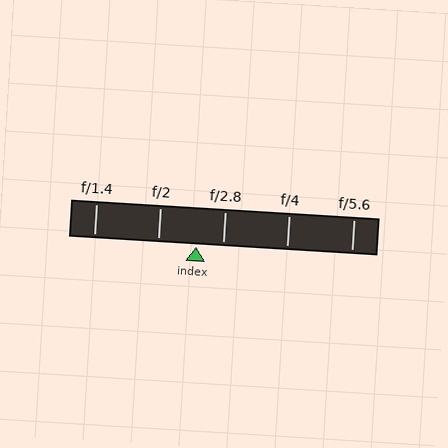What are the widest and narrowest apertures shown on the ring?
The widest aperture shown is f/1.4 and the narrowest is f/5.6.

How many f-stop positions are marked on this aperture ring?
There are 5 f-stop positions marked.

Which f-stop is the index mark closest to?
The index mark is closest to f/2.8.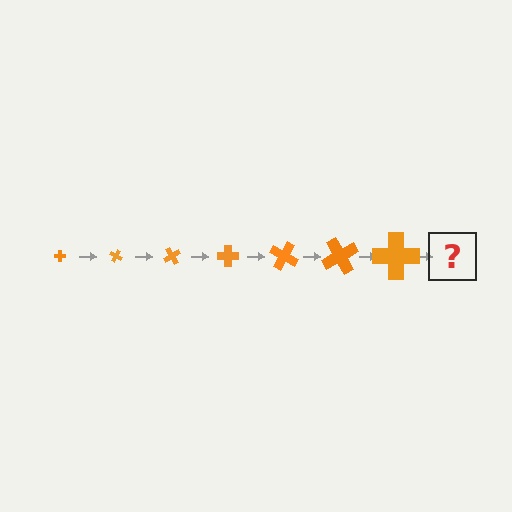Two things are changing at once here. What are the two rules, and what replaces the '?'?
The two rules are that the cross grows larger each step and it rotates 30 degrees each step. The '?' should be a cross, larger than the previous one and rotated 210 degrees from the start.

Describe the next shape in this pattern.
It should be a cross, larger than the previous one and rotated 210 degrees from the start.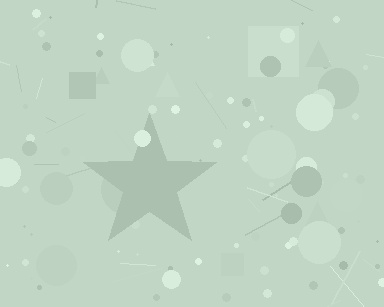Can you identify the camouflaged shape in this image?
The camouflaged shape is a star.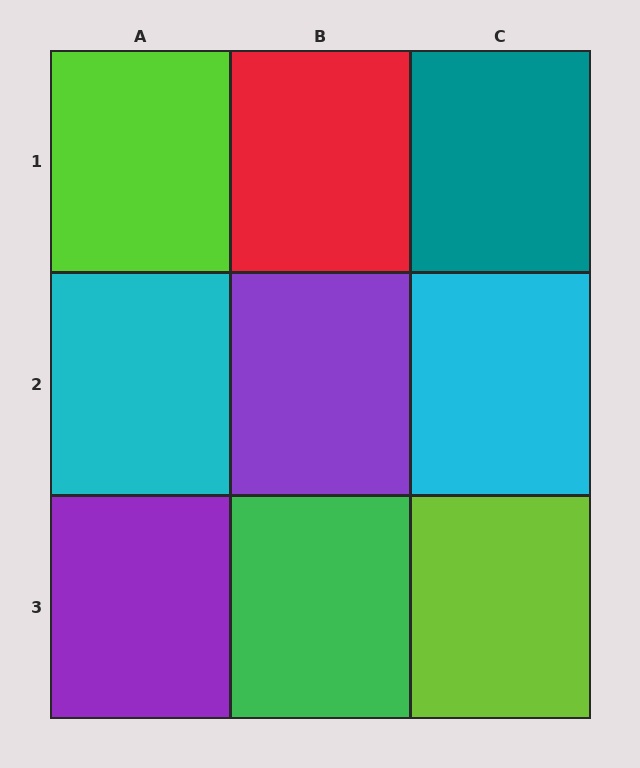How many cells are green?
1 cell is green.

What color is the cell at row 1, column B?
Red.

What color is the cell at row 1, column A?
Lime.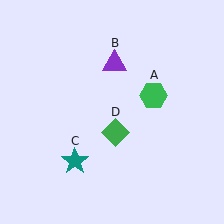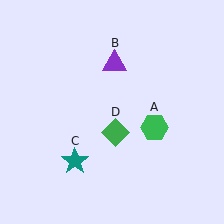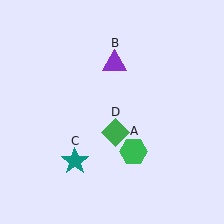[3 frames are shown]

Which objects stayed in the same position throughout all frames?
Purple triangle (object B) and teal star (object C) and green diamond (object D) remained stationary.